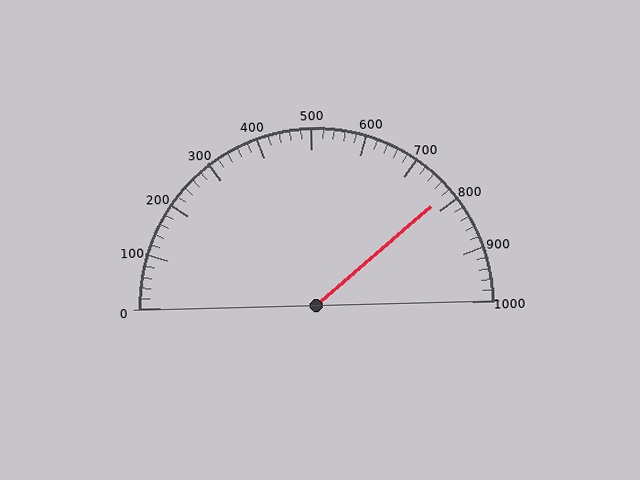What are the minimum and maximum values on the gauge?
The gauge ranges from 0 to 1000.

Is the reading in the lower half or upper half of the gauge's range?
The reading is in the upper half of the range (0 to 1000).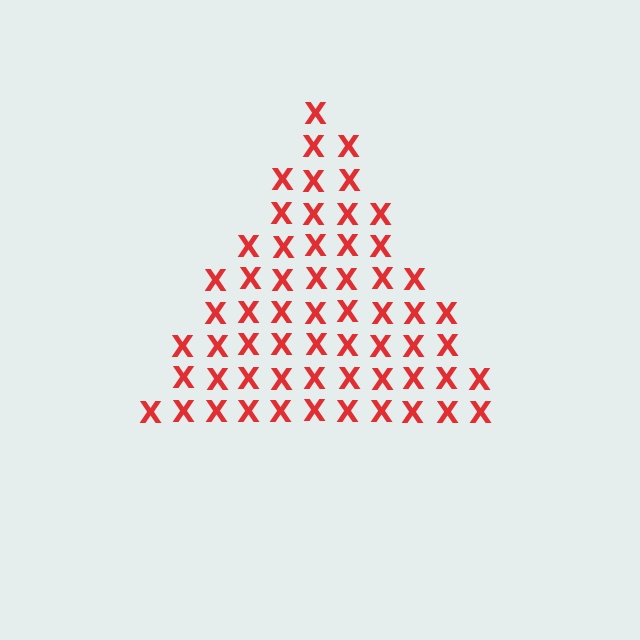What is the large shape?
The large shape is a triangle.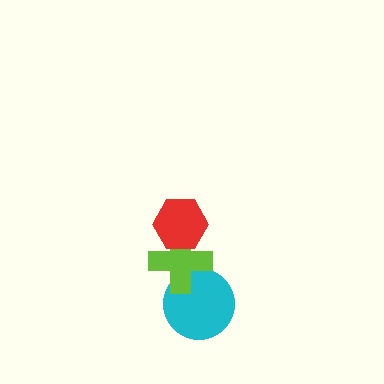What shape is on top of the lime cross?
The red hexagon is on top of the lime cross.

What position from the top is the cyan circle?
The cyan circle is 3rd from the top.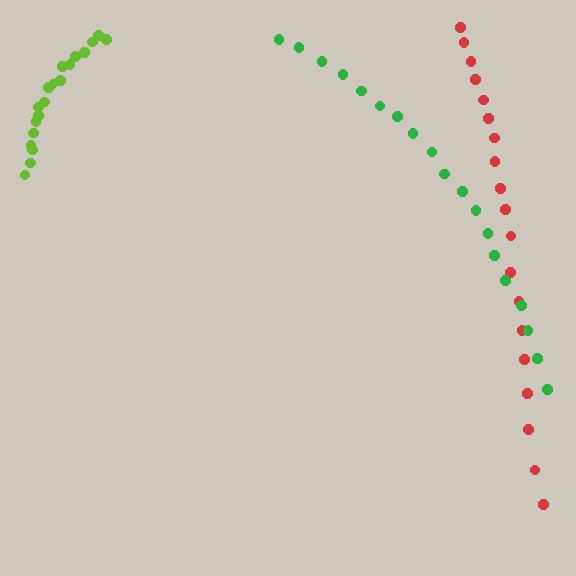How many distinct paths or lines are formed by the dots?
There are 3 distinct paths.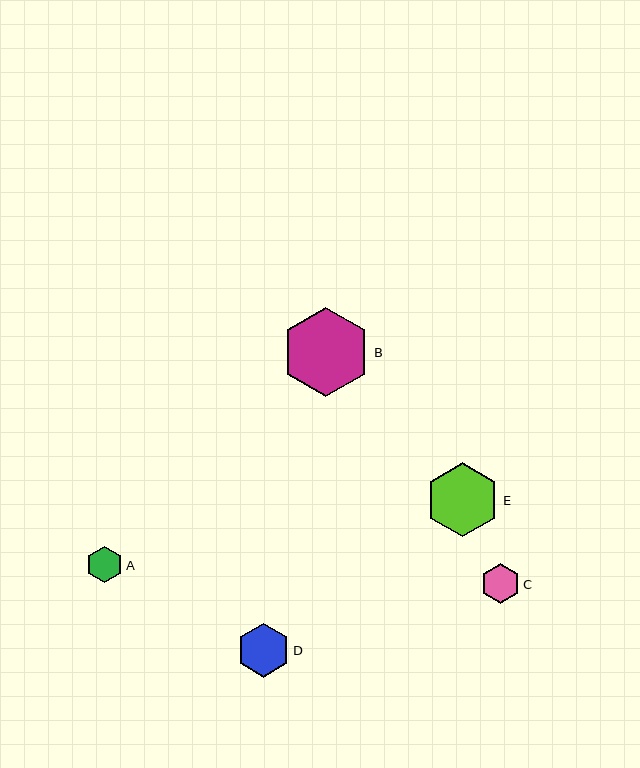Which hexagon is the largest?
Hexagon B is the largest with a size of approximately 89 pixels.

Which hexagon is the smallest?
Hexagon A is the smallest with a size of approximately 37 pixels.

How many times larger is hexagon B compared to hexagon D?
Hexagon B is approximately 1.7 times the size of hexagon D.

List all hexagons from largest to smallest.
From largest to smallest: B, E, D, C, A.